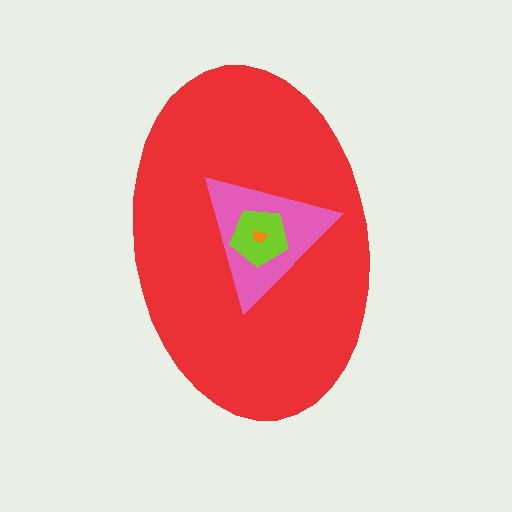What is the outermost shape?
The red ellipse.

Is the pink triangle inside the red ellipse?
Yes.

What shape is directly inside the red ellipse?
The pink triangle.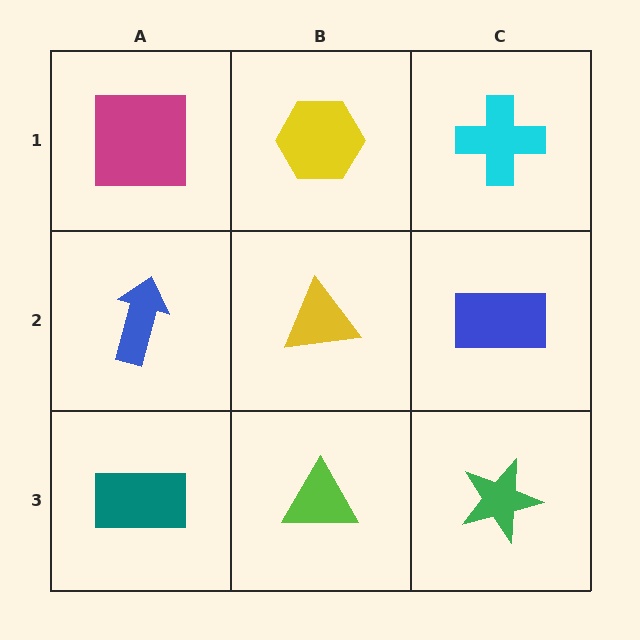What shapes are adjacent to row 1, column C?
A blue rectangle (row 2, column C), a yellow hexagon (row 1, column B).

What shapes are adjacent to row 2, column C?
A cyan cross (row 1, column C), a green star (row 3, column C), a yellow triangle (row 2, column B).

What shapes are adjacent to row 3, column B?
A yellow triangle (row 2, column B), a teal rectangle (row 3, column A), a green star (row 3, column C).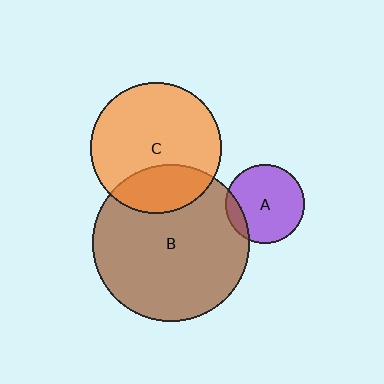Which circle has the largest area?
Circle B (brown).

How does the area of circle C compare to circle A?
Approximately 2.7 times.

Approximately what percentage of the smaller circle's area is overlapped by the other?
Approximately 10%.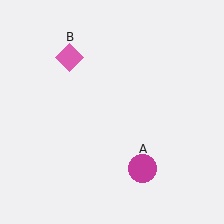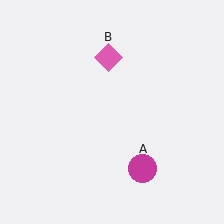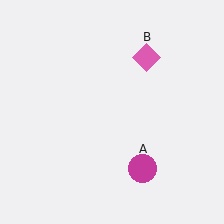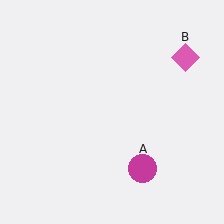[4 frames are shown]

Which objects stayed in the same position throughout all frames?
Magenta circle (object A) remained stationary.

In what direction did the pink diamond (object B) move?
The pink diamond (object B) moved right.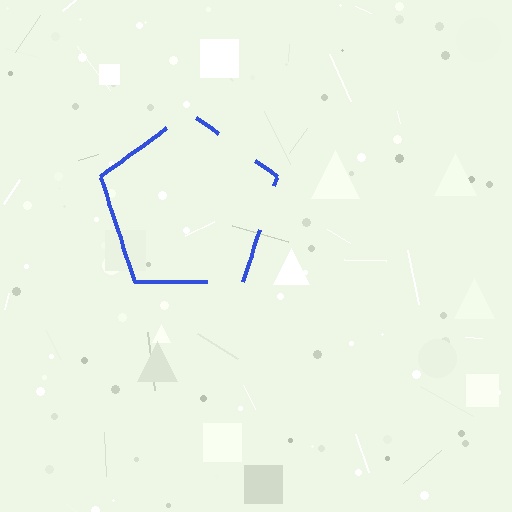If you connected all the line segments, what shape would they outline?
They would outline a pentagon.